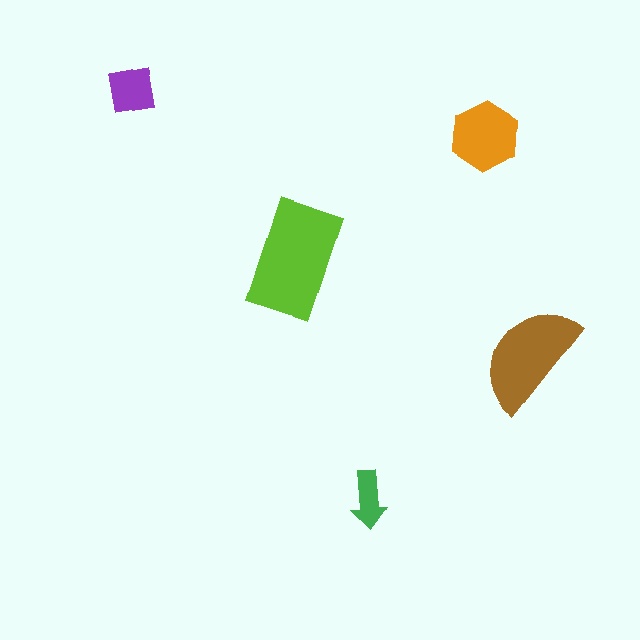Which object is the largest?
The lime rectangle.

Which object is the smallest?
The green arrow.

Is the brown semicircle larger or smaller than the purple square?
Larger.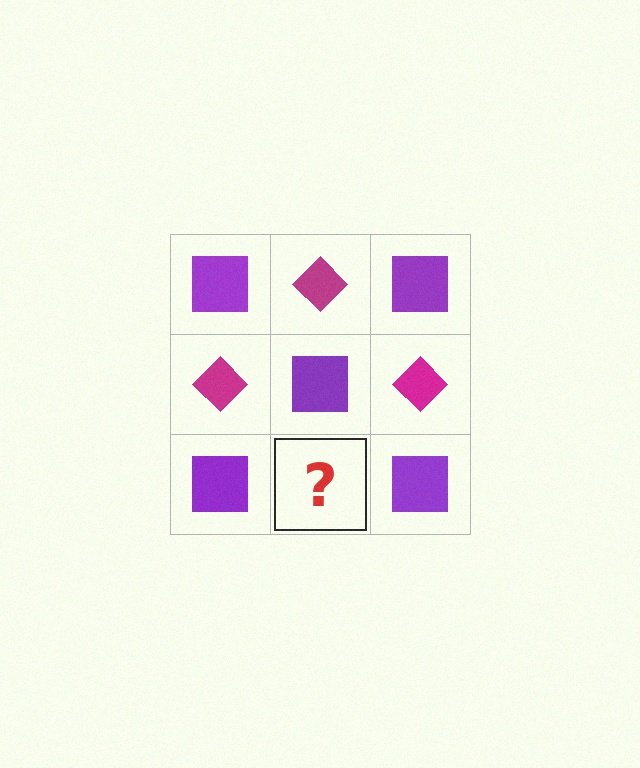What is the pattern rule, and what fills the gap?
The rule is that it alternates purple square and magenta diamond in a checkerboard pattern. The gap should be filled with a magenta diamond.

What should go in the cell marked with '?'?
The missing cell should contain a magenta diamond.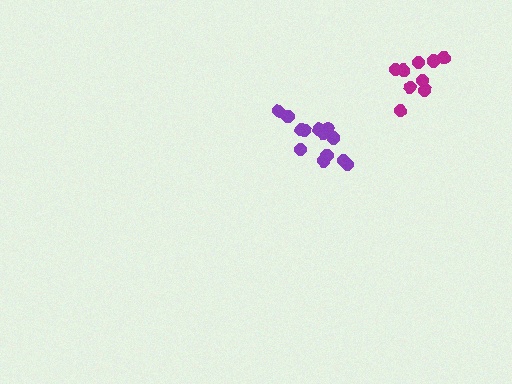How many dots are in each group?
Group 1: 9 dots, Group 2: 13 dots (22 total).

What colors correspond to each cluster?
The clusters are colored: magenta, purple.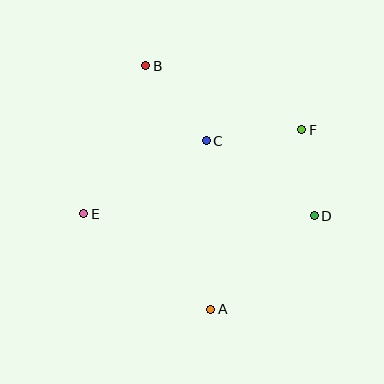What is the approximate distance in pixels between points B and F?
The distance between B and F is approximately 169 pixels.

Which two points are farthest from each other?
Points A and B are farthest from each other.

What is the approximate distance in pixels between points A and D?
The distance between A and D is approximately 139 pixels.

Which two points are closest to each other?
Points D and F are closest to each other.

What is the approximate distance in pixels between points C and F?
The distance between C and F is approximately 96 pixels.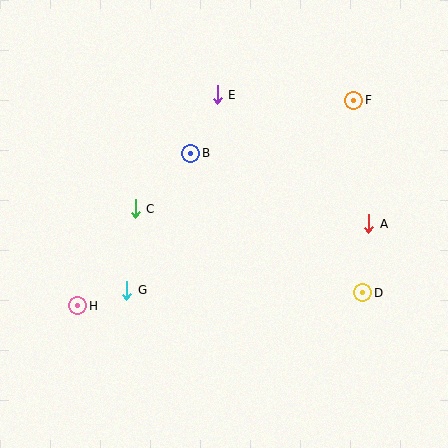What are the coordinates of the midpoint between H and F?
The midpoint between H and F is at (216, 203).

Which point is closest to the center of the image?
Point B at (191, 153) is closest to the center.